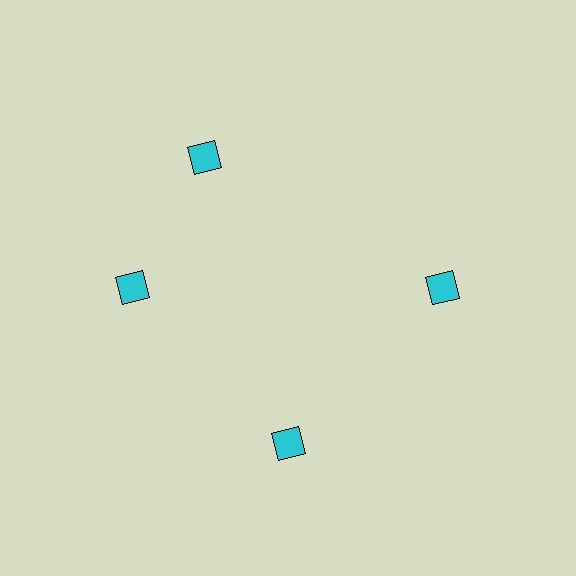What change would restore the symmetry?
The symmetry would be restored by rotating it back into even spacing with its neighbors so that all 4 diamonds sit at equal angles and equal distance from the center.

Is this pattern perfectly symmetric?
No. The 4 cyan diamonds are arranged in a ring, but one element near the 12 o'clock position is rotated out of alignment along the ring, breaking the 4-fold rotational symmetry.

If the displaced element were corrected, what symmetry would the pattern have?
It would have 4-fold rotational symmetry — the pattern would map onto itself every 90 degrees.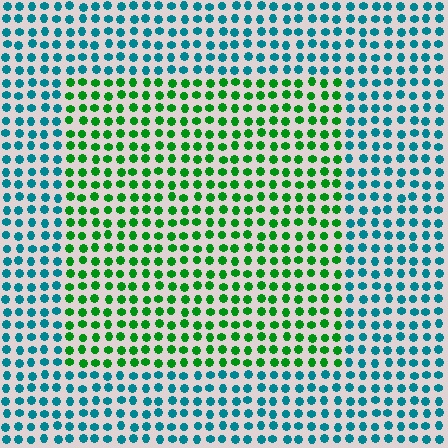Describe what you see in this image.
The image is filled with small teal elements in a uniform arrangement. A rectangle-shaped region is visible where the elements are tinted to a slightly different hue, forming a subtle color boundary.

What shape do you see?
I see a rectangle.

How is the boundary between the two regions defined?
The boundary is defined purely by a slight shift in hue (about 58 degrees). Spacing, size, and orientation are identical on both sides.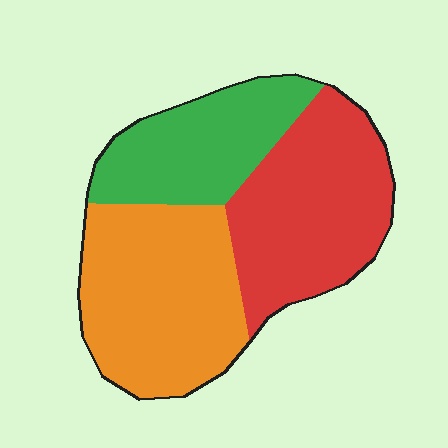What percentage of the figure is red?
Red covers around 35% of the figure.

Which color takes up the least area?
Green, at roughly 25%.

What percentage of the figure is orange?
Orange covers around 40% of the figure.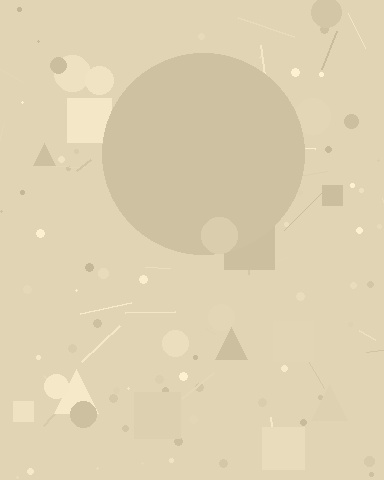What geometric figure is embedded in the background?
A circle is embedded in the background.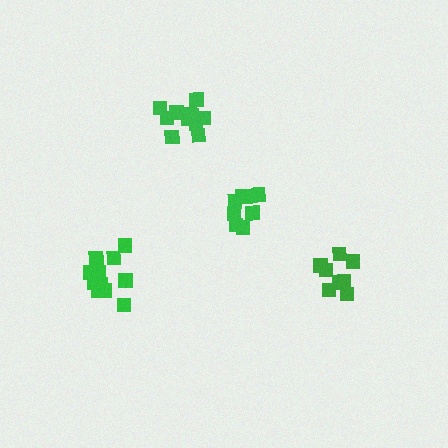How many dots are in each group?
Group 1: 8 dots, Group 2: 12 dots, Group 3: 12 dots, Group 4: 8 dots (40 total).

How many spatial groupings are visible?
There are 4 spatial groupings.